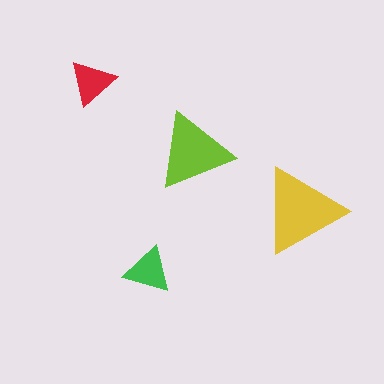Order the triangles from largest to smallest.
the yellow one, the lime one, the green one, the red one.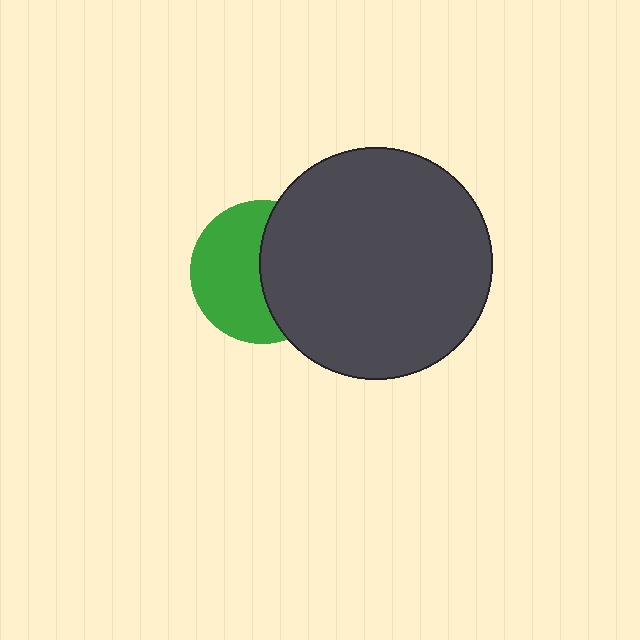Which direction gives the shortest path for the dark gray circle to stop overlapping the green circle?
Moving right gives the shortest separation.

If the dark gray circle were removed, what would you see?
You would see the complete green circle.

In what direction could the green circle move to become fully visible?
The green circle could move left. That would shift it out from behind the dark gray circle entirely.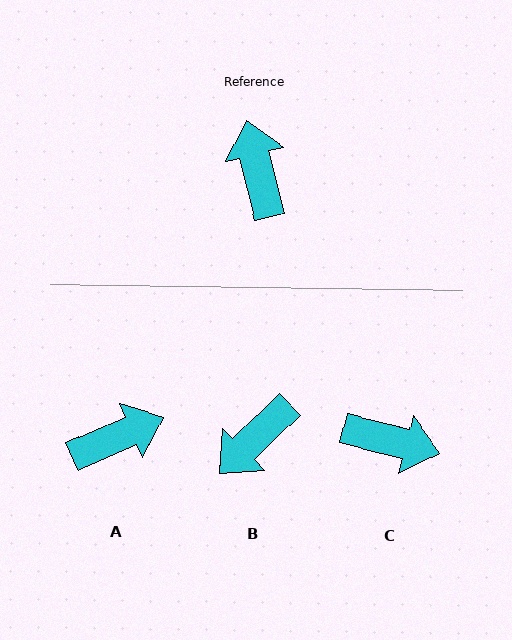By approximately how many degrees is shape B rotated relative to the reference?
Approximately 121 degrees counter-clockwise.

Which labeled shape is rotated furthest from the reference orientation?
B, about 121 degrees away.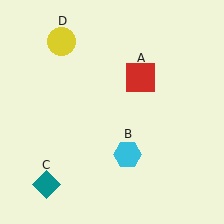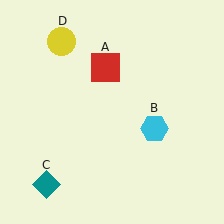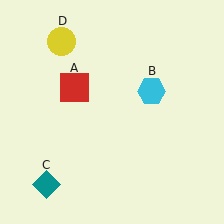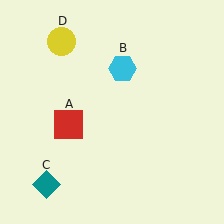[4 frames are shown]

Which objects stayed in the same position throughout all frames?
Teal diamond (object C) and yellow circle (object D) remained stationary.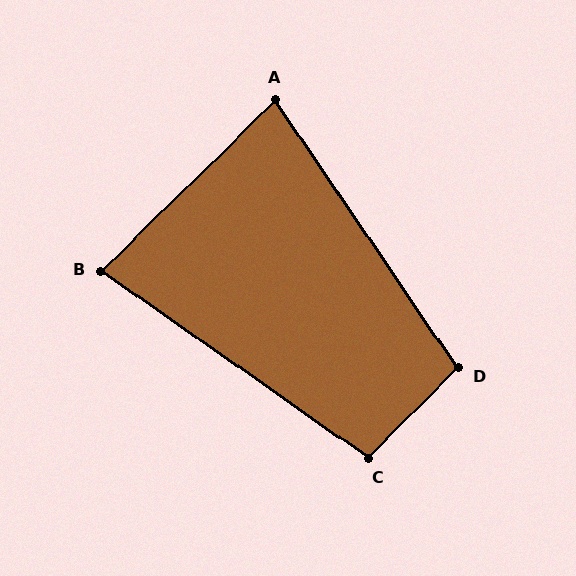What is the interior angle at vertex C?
Approximately 100 degrees (obtuse).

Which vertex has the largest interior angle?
D, at approximately 101 degrees.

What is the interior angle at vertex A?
Approximately 80 degrees (acute).